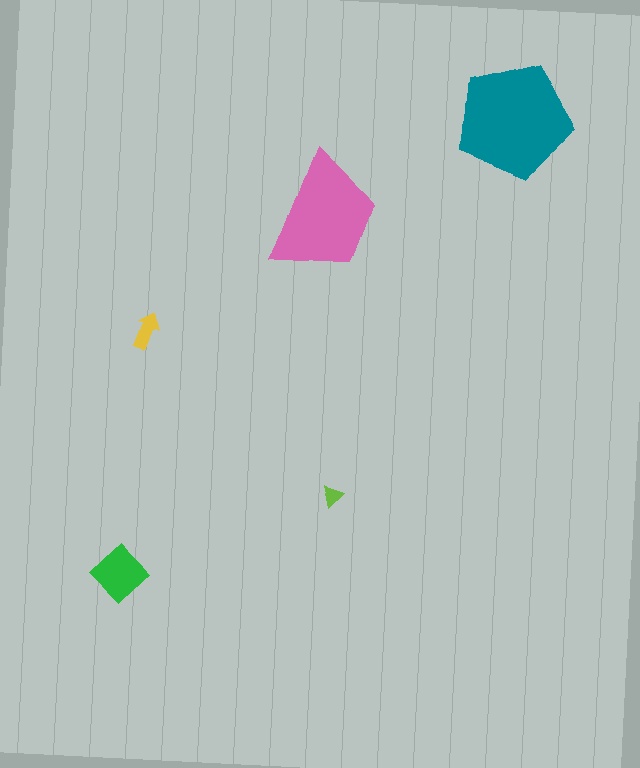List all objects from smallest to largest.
The lime triangle, the yellow arrow, the green diamond, the pink trapezoid, the teal pentagon.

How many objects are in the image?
There are 5 objects in the image.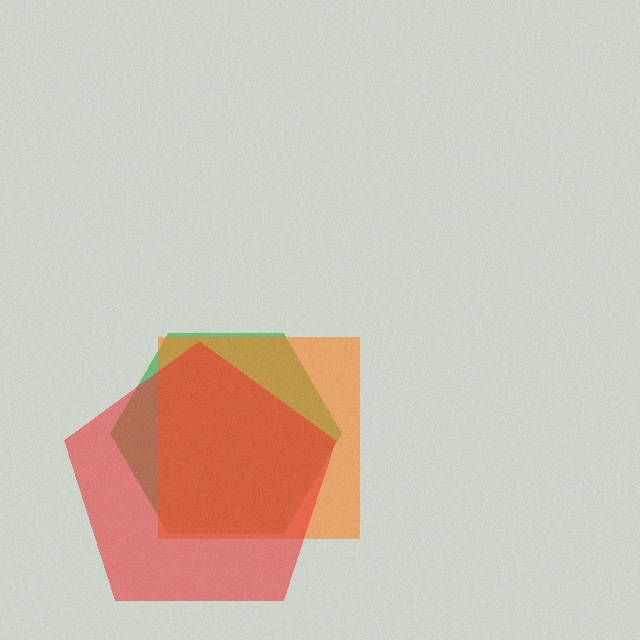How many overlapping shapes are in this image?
There are 3 overlapping shapes in the image.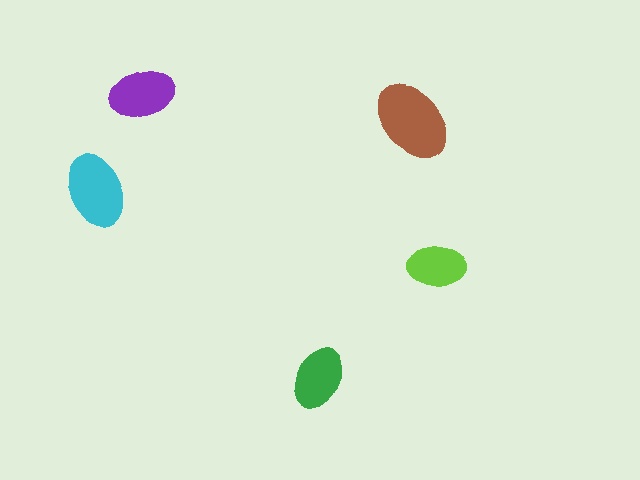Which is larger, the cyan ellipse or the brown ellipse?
The brown one.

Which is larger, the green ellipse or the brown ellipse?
The brown one.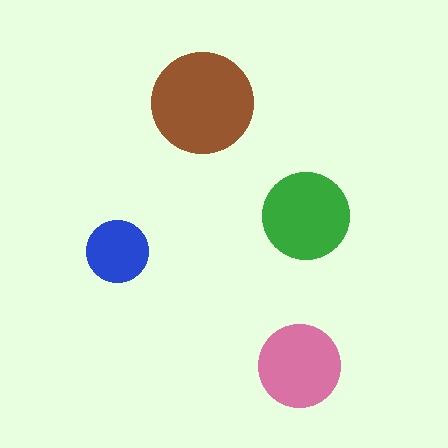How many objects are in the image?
There are 4 objects in the image.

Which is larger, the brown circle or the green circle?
The brown one.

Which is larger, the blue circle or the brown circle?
The brown one.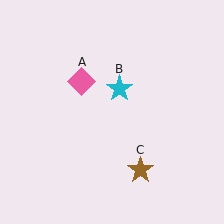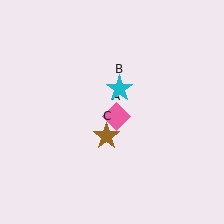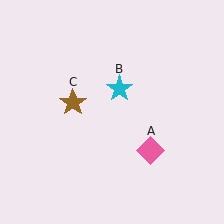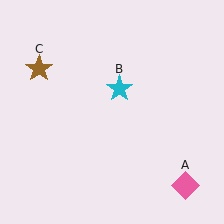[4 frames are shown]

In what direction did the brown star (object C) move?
The brown star (object C) moved up and to the left.